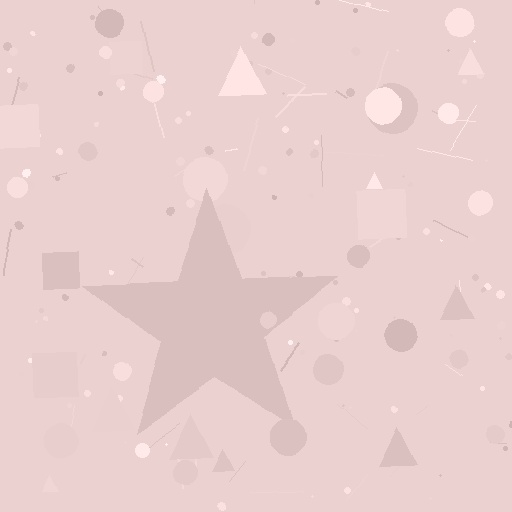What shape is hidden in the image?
A star is hidden in the image.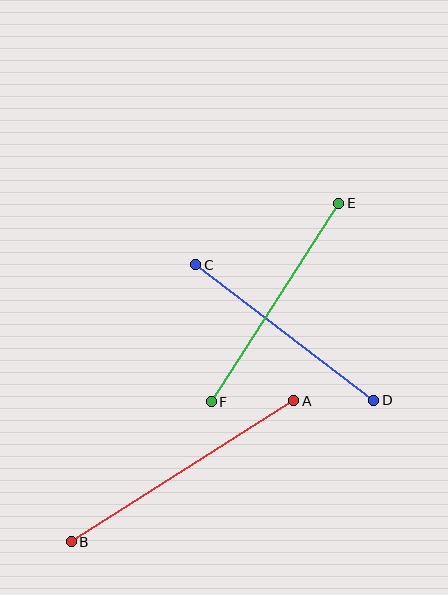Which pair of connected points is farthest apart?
Points A and B are farthest apart.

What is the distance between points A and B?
The distance is approximately 263 pixels.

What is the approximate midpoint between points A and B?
The midpoint is at approximately (183, 471) pixels.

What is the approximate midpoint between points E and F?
The midpoint is at approximately (275, 302) pixels.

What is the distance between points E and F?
The distance is approximately 236 pixels.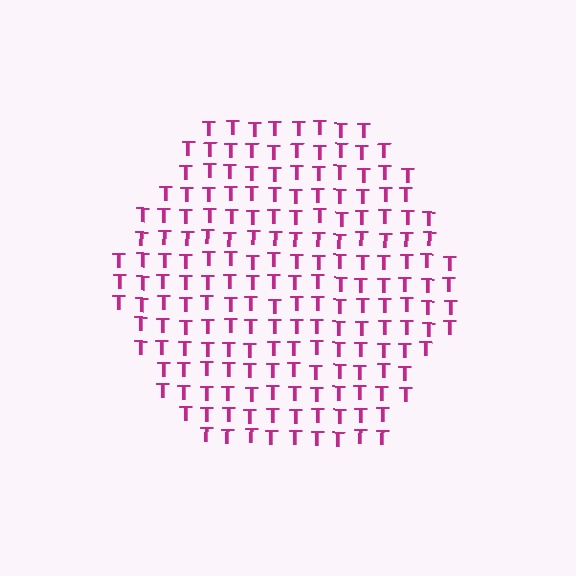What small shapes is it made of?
It is made of small letter T's.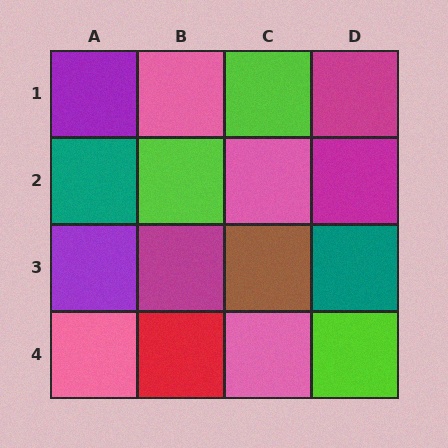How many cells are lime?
3 cells are lime.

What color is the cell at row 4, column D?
Lime.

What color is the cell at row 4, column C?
Pink.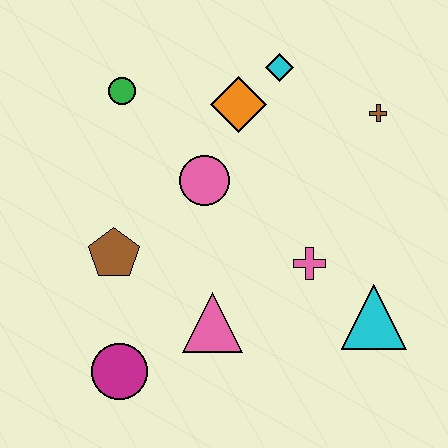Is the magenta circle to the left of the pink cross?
Yes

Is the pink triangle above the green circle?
No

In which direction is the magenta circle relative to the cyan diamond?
The magenta circle is below the cyan diamond.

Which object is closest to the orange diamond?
The cyan diamond is closest to the orange diamond.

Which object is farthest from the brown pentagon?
The brown cross is farthest from the brown pentagon.